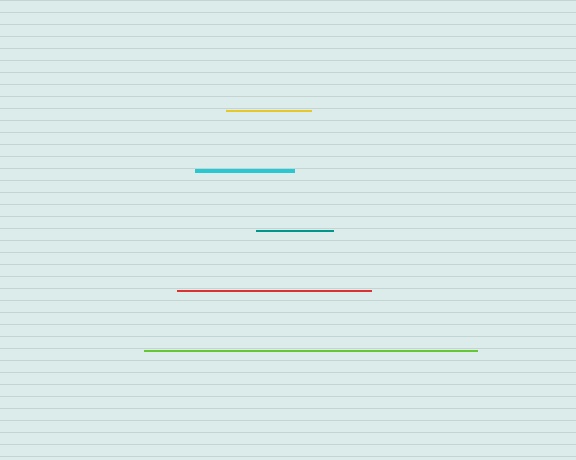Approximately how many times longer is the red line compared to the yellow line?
The red line is approximately 2.3 times the length of the yellow line.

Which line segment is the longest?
The lime line is the longest at approximately 333 pixels.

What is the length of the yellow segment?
The yellow segment is approximately 85 pixels long.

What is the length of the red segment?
The red segment is approximately 194 pixels long.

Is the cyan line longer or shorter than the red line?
The red line is longer than the cyan line.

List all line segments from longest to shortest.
From longest to shortest: lime, red, cyan, yellow, teal.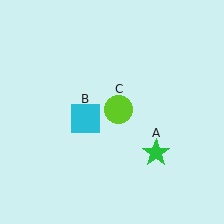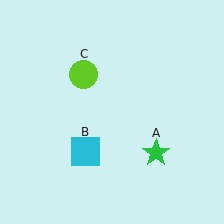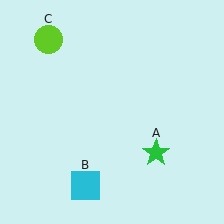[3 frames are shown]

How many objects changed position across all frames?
2 objects changed position: cyan square (object B), lime circle (object C).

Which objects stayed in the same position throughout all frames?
Green star (object A) remained stationary.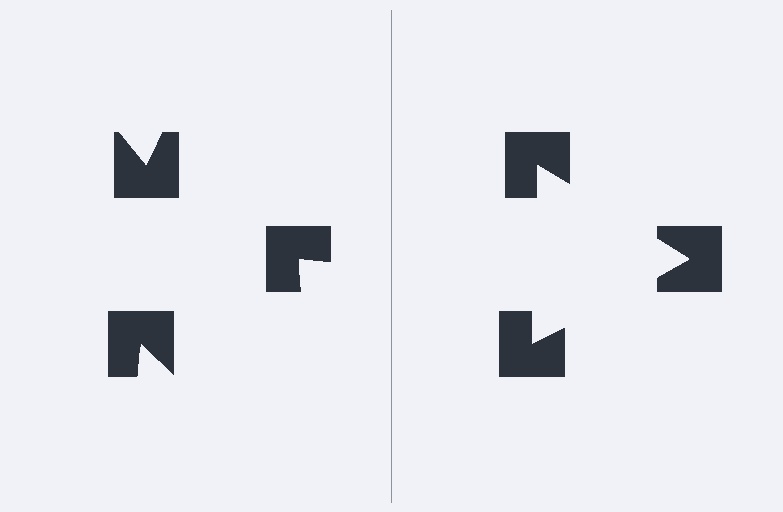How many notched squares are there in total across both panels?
6 — 3 on each side.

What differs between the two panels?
The notched squares are positioned identically on both sides; only the wedge orientations differ. On the right they align to a triangle; on the left they are misaligned.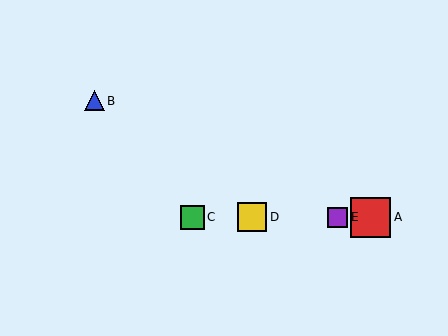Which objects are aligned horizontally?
Objects A, C, D, E are aligned horizontally.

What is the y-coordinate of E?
Object E is at y≈217.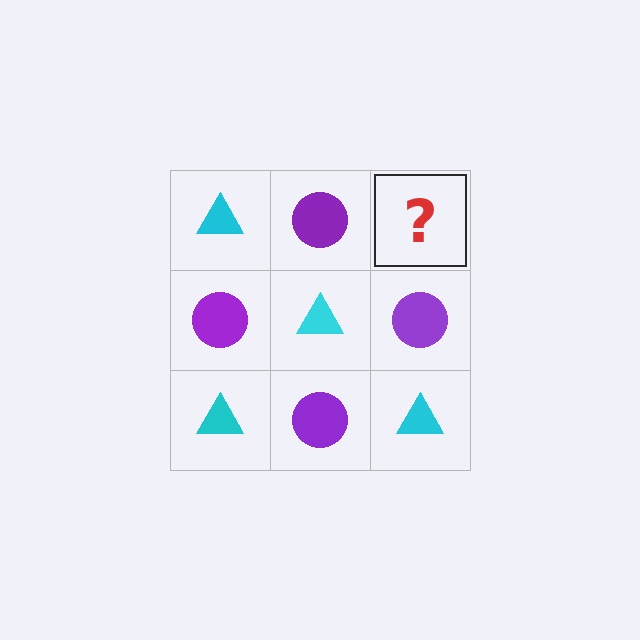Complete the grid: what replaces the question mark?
The question mark should be replaced with a cyan triangle.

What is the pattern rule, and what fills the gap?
The rule is that it alternates cyan triangle and purple circle in a checkerboard pattern. The gap should be filled with a cyan triangle.